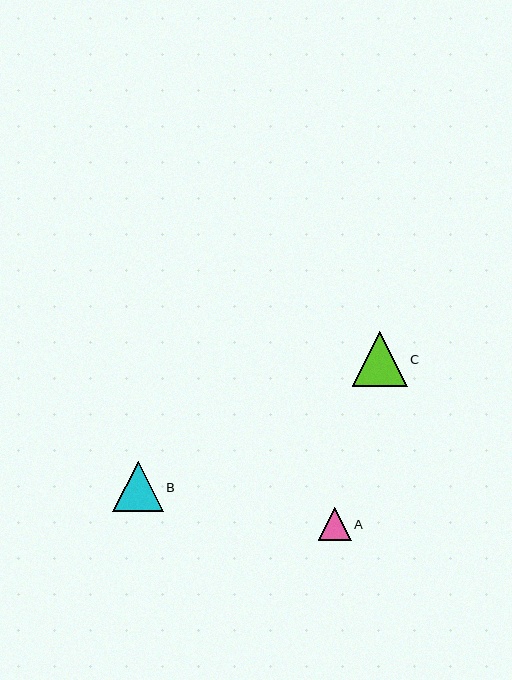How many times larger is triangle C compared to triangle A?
Triangle C is approximately 1.7 times the size of triangle A.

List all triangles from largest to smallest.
From largest to smallest: C, B, A.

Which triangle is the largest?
Triangle C is the largest with a size of approximately 55 pixels.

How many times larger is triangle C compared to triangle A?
Triangle C is approximately 1.7 times the size of triangle A.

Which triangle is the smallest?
Triangle A is the smallest with a size of approximately 33 pixels.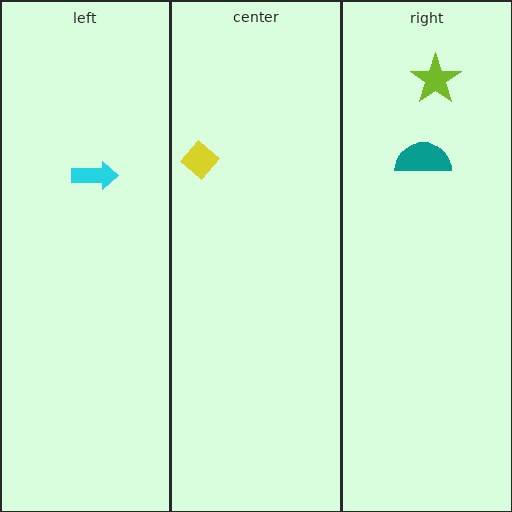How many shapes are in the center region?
1.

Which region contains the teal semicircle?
The right region.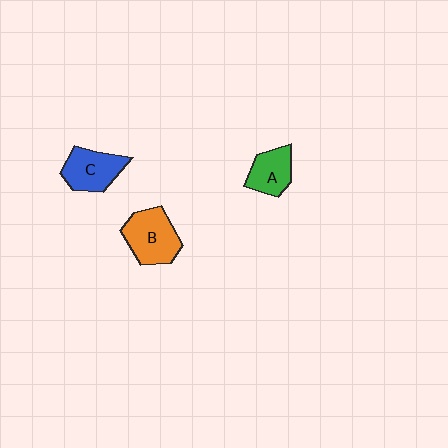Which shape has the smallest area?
Shape A (green).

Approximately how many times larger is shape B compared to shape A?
Approximately 1.4 times.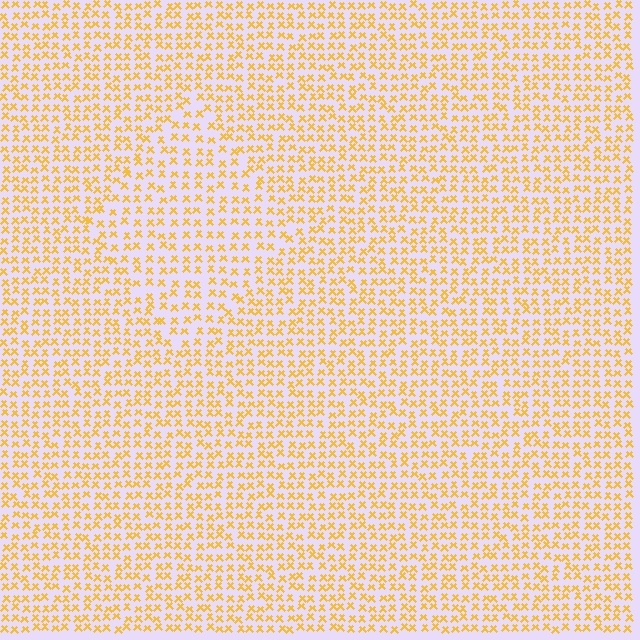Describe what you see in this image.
The image contains small yellow elements arranged at two different densities. A diamond-shaped region is visible where the elements are less densely packed than the surrounding area.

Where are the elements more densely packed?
The elements are more densely packed outside the diamond boundary.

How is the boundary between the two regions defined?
The boundary is defined by a change in element density (approximately 1.4x ratio). All elements are the same color, size, and shape.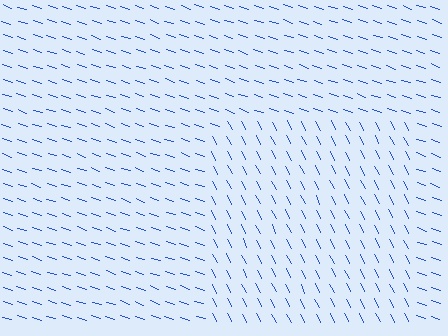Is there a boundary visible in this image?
Yes, there is a texture boundary formed by a change in line orientation.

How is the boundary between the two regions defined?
The boundary is defined purely by a change in line orientation (approximately 45 degrees difference). All lines are the same color and thickness.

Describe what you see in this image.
The image is filled with small blue line segments. A rectangle region in the image has lines oriented differently from the surrounding lines, creating a visible texture boundary.